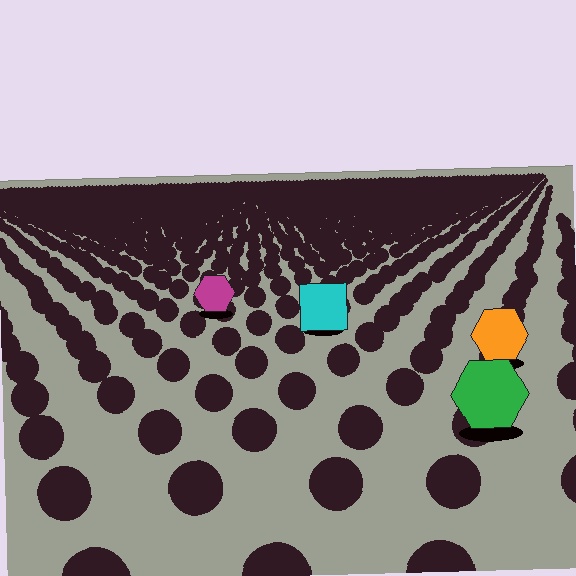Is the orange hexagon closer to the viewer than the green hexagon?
No. The green hexagon is closer — you can tell from the texture gradient: the ground texture is coarser near it.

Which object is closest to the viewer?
The green hexagon is closest. The texture marks near it are larger and more spread out.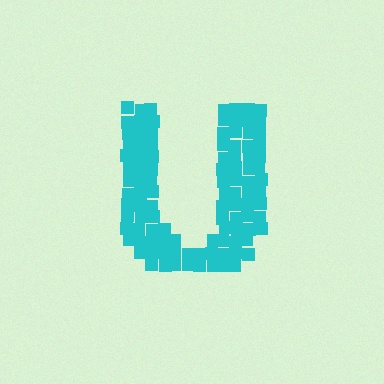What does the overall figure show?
The overall figure shows the letter U.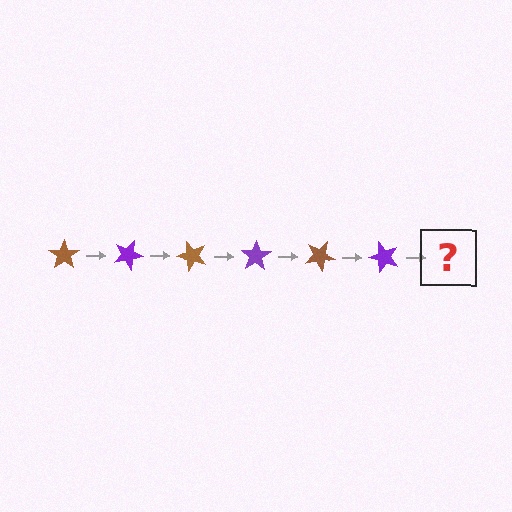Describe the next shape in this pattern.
It should be a brown star, rotated 150 degrees from the start.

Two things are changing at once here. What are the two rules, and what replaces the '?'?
The two rules are that it rotates 25 degrees each step and the color cycles through brown and purple. The '?' should be a brown star, rotated 150 degrees from the start.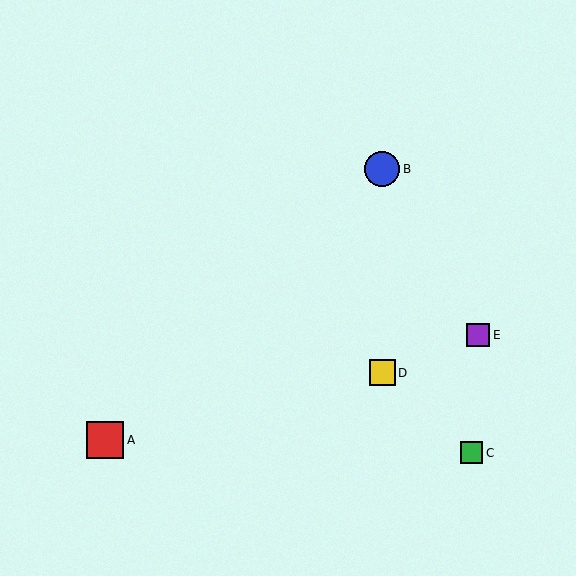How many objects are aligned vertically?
2 objects (B, D) are aligned vertically.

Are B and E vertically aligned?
No, B is at x≈382 and E is at x≈478.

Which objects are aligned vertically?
Objects B, D are aligned vertically.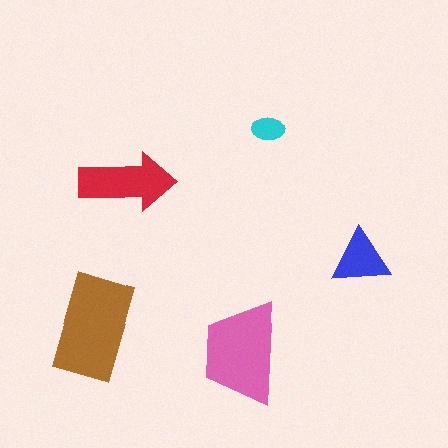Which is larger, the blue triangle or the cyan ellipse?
The blue triangle.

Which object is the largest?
The brown rectangle.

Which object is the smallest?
The cyan ellipse.